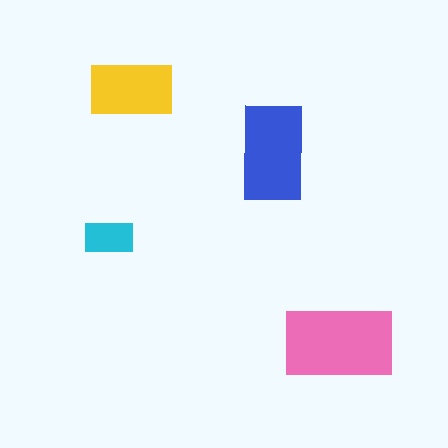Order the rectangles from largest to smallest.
the pink one, the blue one, the yellow one, the cyan one.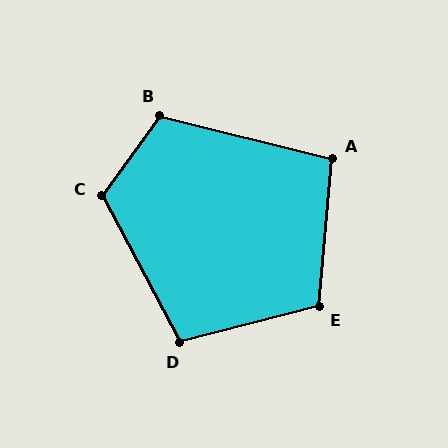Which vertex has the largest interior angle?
C, at approximately 116 degrees.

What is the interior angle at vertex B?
Approximately 112 degrees (obtuse).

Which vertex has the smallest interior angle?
A, at approximately 99 degrees.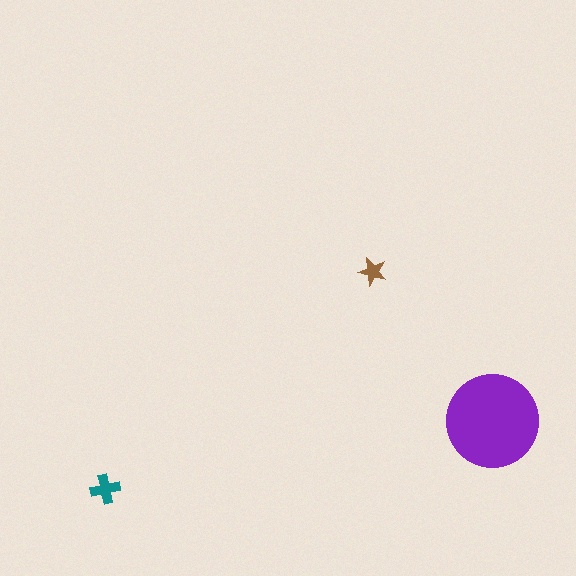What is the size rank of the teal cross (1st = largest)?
2nd.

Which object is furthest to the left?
The teal cross is leftmost.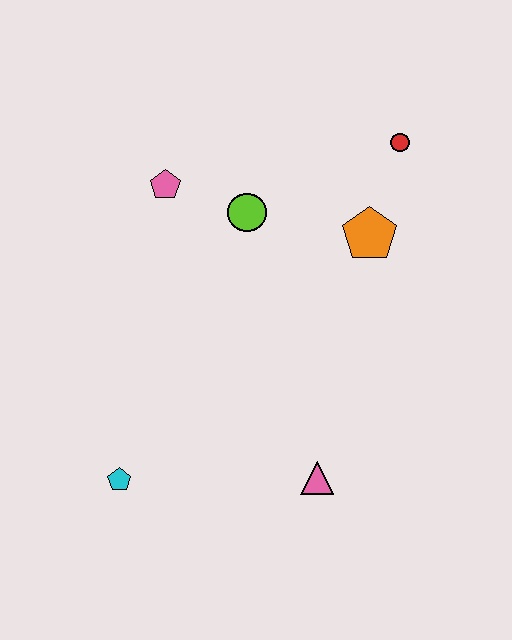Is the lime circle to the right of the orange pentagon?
No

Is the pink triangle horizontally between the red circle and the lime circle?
Yes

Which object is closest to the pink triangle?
The cyan pentagon is closest to the pink triangle.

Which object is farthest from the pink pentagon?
The pink triangle is farthest from the pink pentagon.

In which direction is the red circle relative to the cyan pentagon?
The red circle is above the cyan pentagon.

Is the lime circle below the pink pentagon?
Yes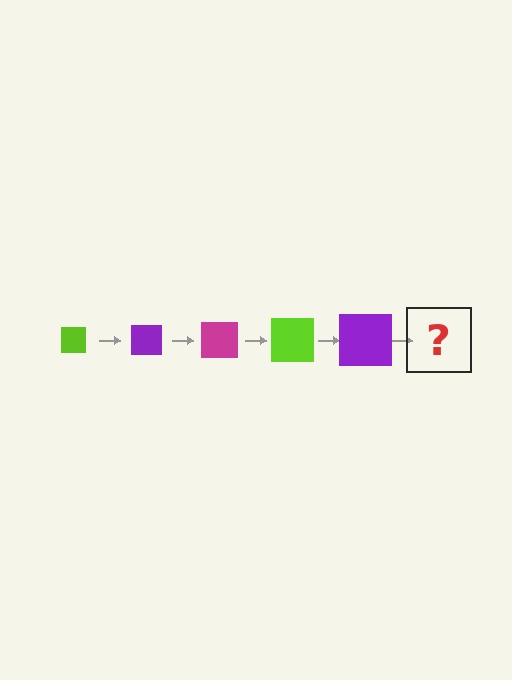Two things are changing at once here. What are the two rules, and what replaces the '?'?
The two rules are that the square grows larger each step and the color cycles through lime, purple, and magenta. The '?' should be a magenta square, larger than the previous one.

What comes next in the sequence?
The next element should be a magenta square, larger than the previous one.